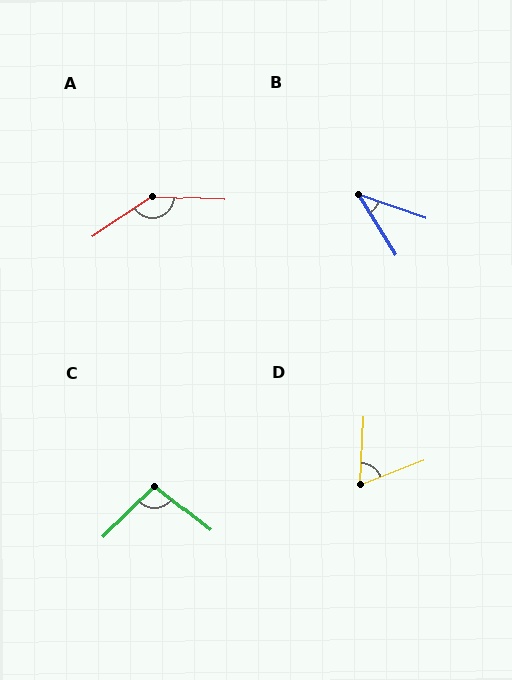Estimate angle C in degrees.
Approximately 97 degrees.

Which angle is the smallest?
B, at approximately 39 degrees.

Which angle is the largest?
A, at approximately 143 degrees.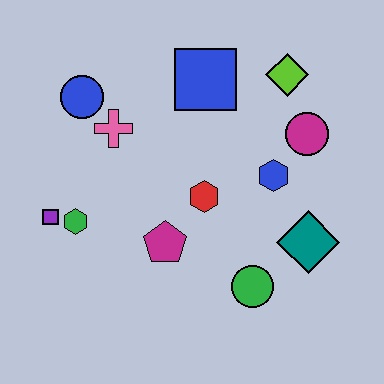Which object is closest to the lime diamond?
The magenta circle is closest to the lime diamond.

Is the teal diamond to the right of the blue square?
Yes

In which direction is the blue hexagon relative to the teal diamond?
The blue hexagon is above the teal diamond.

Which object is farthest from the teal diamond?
The blue circle is farthest from the teal diamond.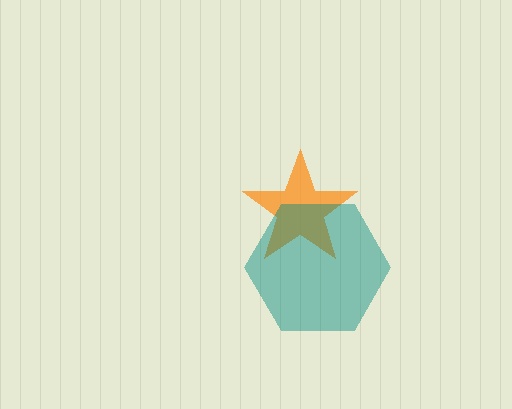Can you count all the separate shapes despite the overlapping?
Yes, there are 2 separate shapes.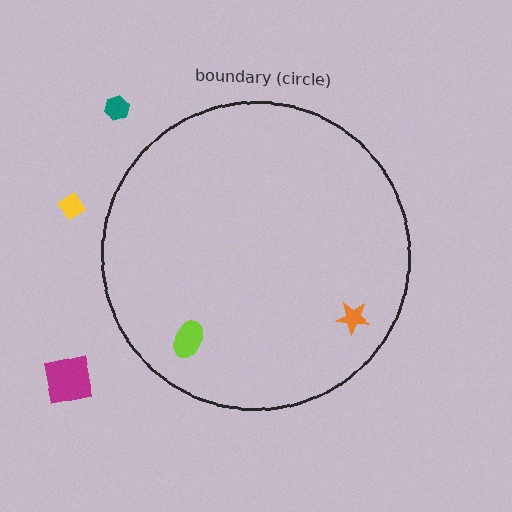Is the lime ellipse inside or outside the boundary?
Inside.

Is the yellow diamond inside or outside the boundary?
Outside.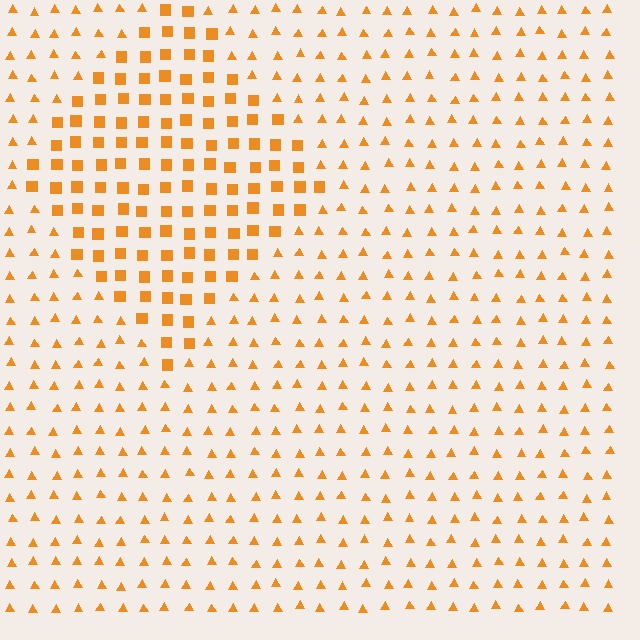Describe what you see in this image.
The image is filled with small orange elements arranged in a uniform grid. A diamond-shaped region contains squares, while the surrounding area contains triangles. The boundary is defined purely by the change in element shape.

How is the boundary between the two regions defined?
The boundary is defined by a change in element shape: squares inside vs. triangles outside. All elements share the same color and spacing.